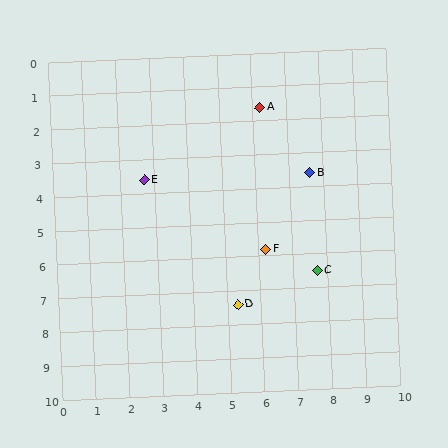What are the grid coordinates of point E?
Point E is at approximately (2.7, 3.6).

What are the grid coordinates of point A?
Point A is at approximately (6.2, 1.6).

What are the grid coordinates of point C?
Point C is at approximately (7.7, 6.5).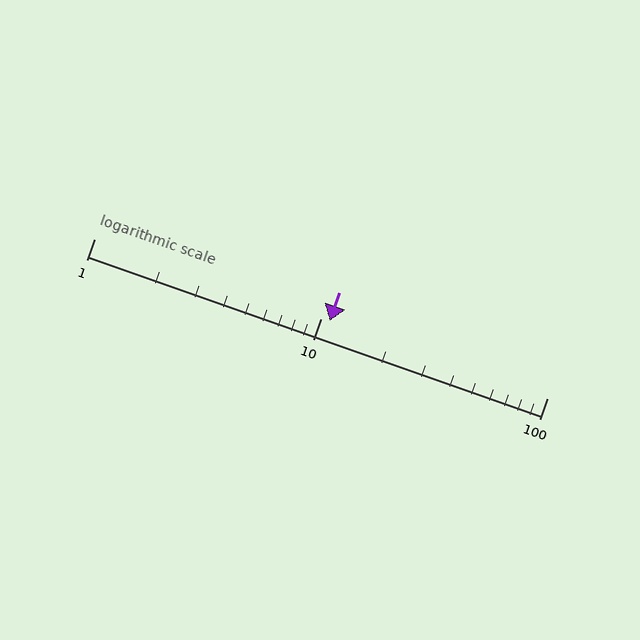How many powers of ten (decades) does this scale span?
The scale spans 2 decades, from 1 to 100.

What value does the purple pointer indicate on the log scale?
The pointer indicates approximately 11.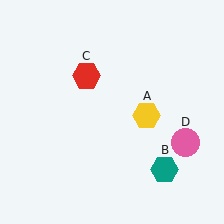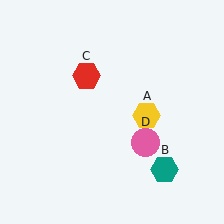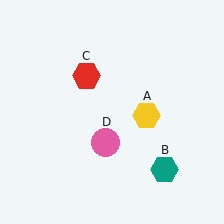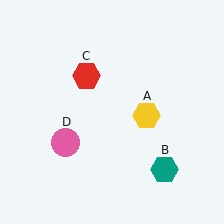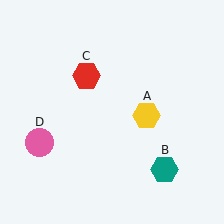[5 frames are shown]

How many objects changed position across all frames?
1 object changed position: pink circle (object D).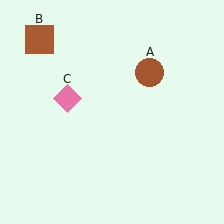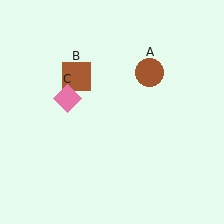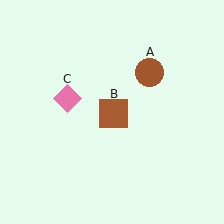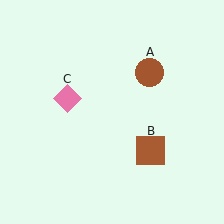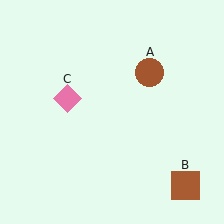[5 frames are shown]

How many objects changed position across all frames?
1 object changed position: brown square (object B).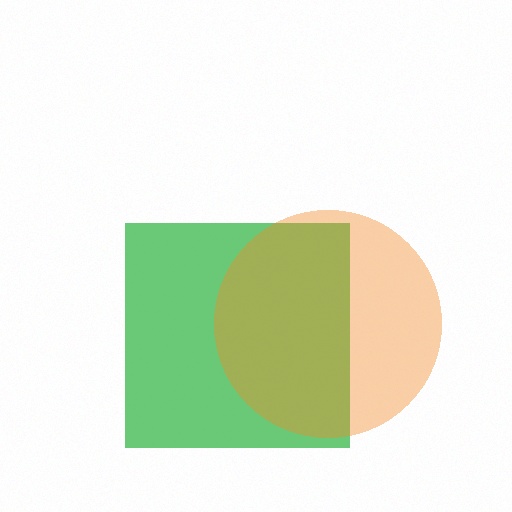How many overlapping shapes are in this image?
There are 2 overlapping shapes in the image.